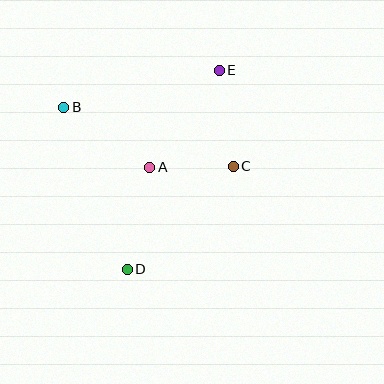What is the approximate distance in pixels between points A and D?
The distance between A and D is approximately 104 pixels.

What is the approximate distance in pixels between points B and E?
The distance between B and E is approximately 160 pixels.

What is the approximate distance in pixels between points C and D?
The distance between C and D is approximately 148 pixels.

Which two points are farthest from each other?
Points D and E are farthest from each other.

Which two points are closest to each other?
Points A and C are closest to each other.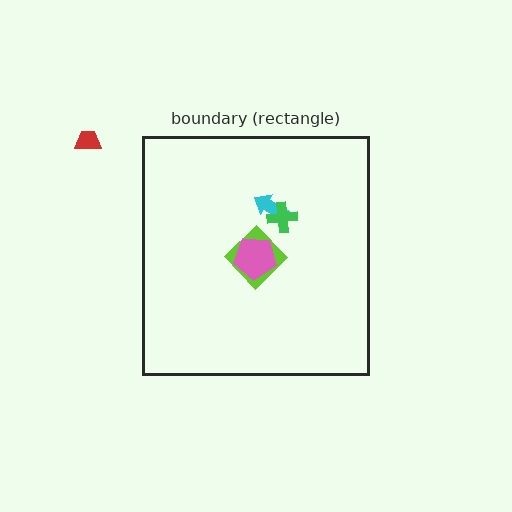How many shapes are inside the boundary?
4 inside, 1 outside.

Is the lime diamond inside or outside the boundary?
Inside.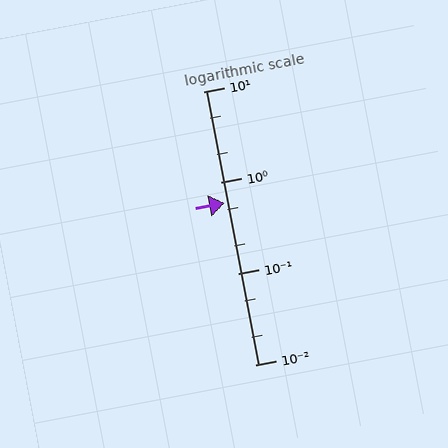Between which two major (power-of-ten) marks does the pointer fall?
The pointer is between 0.1 and 1.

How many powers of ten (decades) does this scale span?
The scale spans 3 decades, from 0.01 to 10.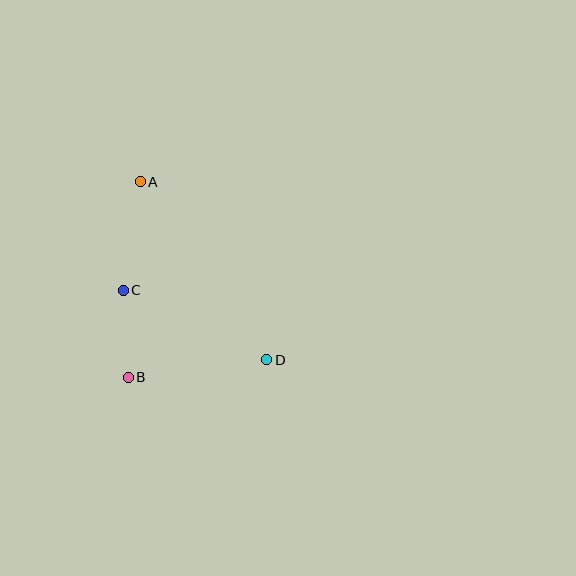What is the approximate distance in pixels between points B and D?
The distance between B and D is approximately 140 pixels.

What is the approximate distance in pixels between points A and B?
The distance between A and B is approximately 196 pixels.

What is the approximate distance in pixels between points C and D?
The distance between C and D is approximately 160 pixels.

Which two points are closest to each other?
Points B and C are closest to each other.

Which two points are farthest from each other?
Points A and D are farthest from each other.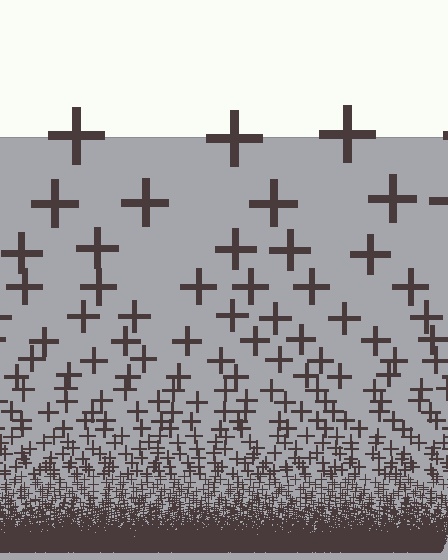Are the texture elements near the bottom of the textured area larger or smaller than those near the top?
Smaller. The gradient is inverted — elements near the bottom are smaller and denser.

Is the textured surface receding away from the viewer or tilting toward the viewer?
The surface appears to tilt toward the viewer. Texture elements get larger and sparser toward the top.